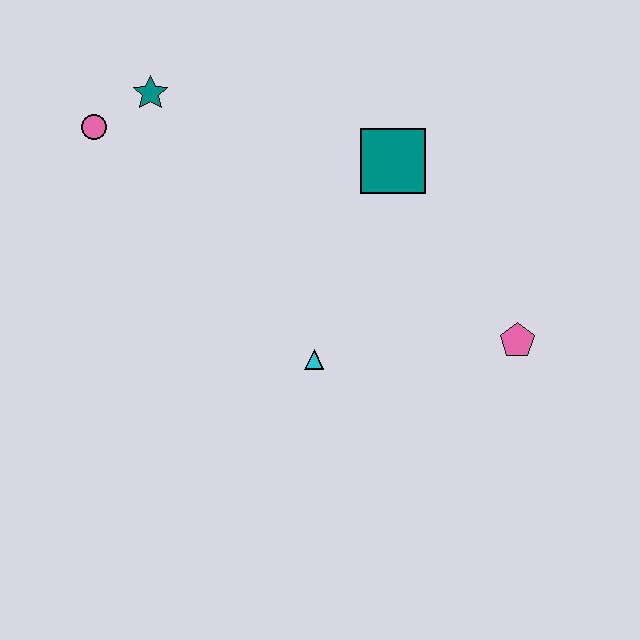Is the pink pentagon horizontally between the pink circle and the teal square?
No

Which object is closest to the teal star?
The pink circle is closest to the teal star.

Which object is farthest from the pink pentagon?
The pink circle is farthest from the pink pentagon.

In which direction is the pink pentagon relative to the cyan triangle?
The pink pentagon is to the right of the cyan triangle.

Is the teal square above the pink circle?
No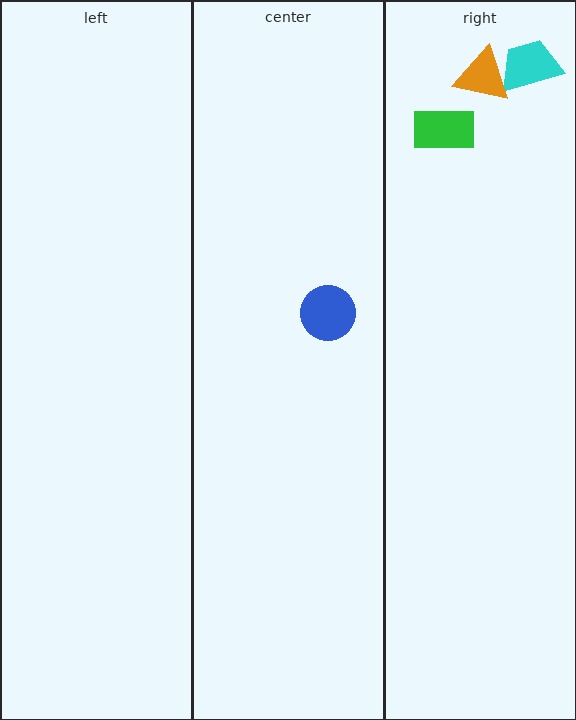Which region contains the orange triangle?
The right region.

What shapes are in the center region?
The blue circle.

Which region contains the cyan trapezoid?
The right region.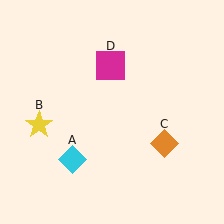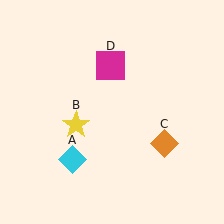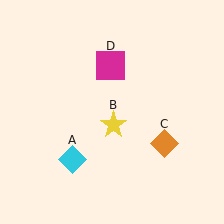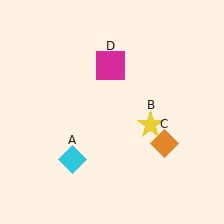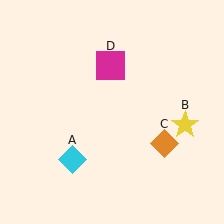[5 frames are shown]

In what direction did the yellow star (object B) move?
The yellow star (object B) moved right.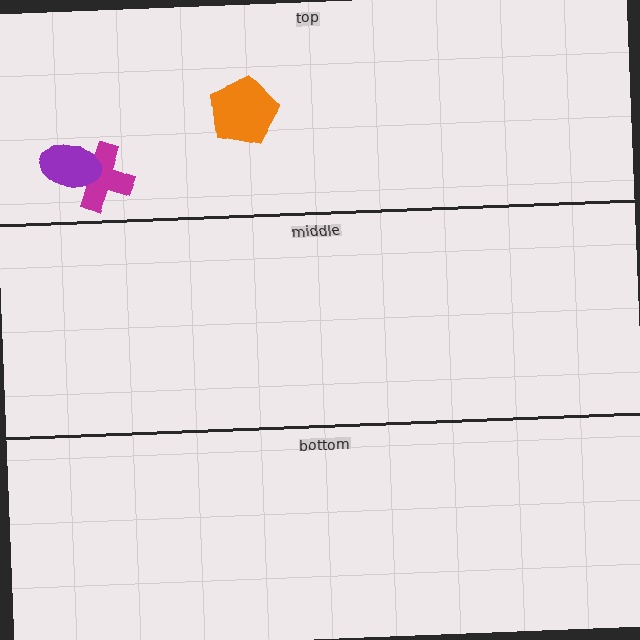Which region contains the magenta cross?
The top region.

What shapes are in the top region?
The orange pentagon, the magenta cross, the purple ellipse.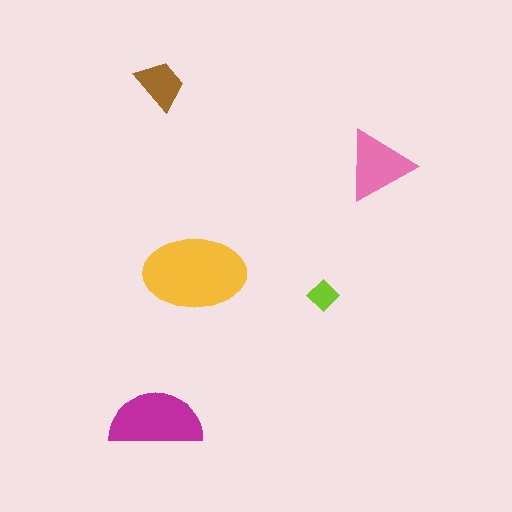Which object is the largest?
The yellow ellipse.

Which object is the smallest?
The lime diamond.